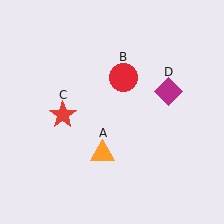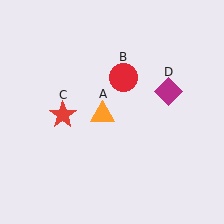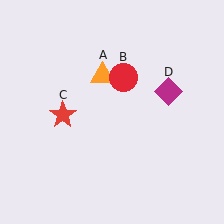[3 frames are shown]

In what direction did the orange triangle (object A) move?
The orange triangle (object A) moved up.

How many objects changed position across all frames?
1 object changed position: orange triangle (object A).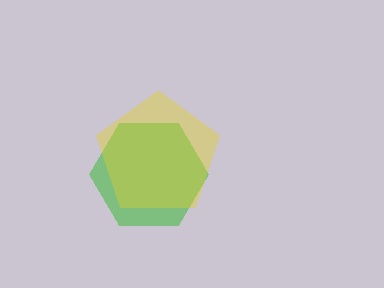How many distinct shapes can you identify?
There are 2 distinct shapes: a green hexagon, a yellow pentagon.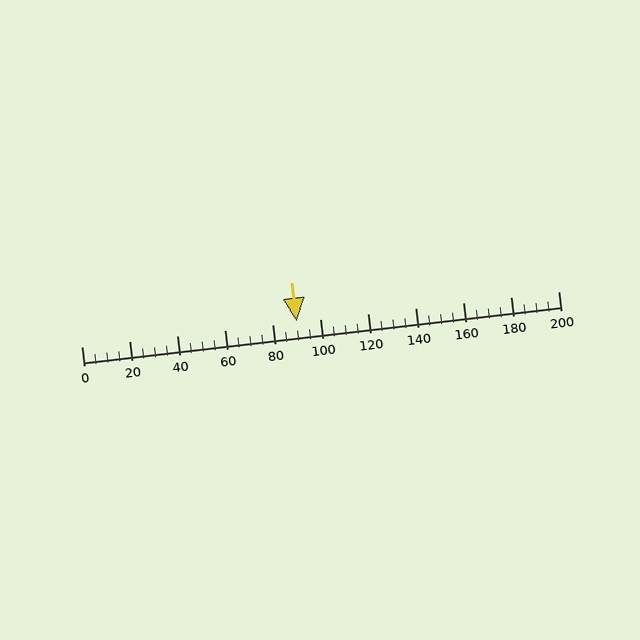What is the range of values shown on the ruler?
The ruler shows values from 0 to 200.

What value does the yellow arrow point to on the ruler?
The yellow arrow points to approximately 90.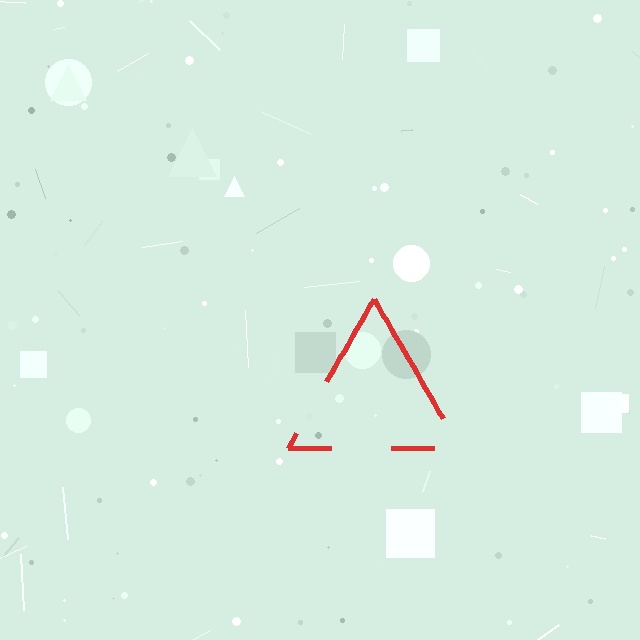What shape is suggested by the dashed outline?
The dashed outline suggests a triangle.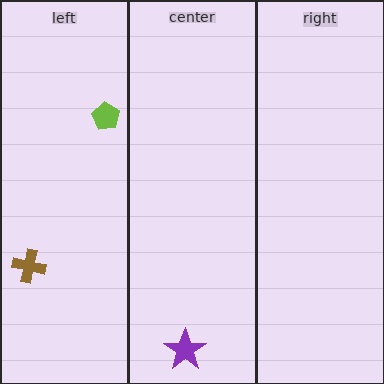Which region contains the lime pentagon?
The left region.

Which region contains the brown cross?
The left region.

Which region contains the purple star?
The center region.